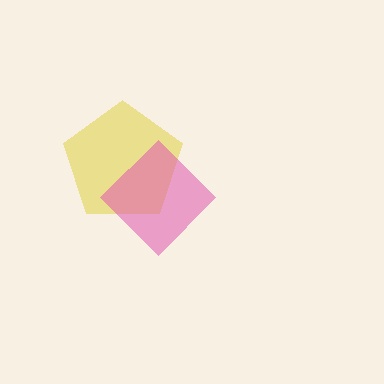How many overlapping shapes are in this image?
There are 2 overlapping shapes in the image.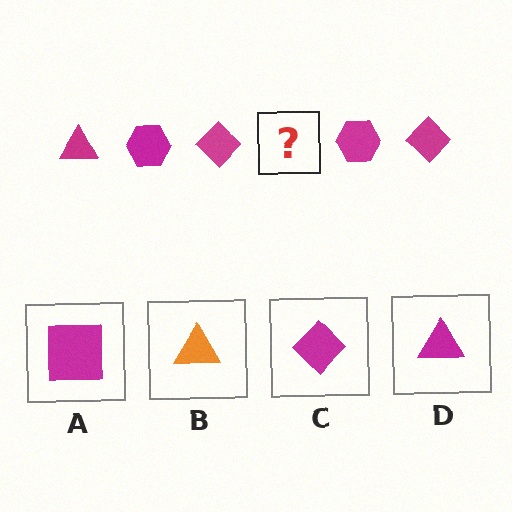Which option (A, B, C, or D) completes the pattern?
D.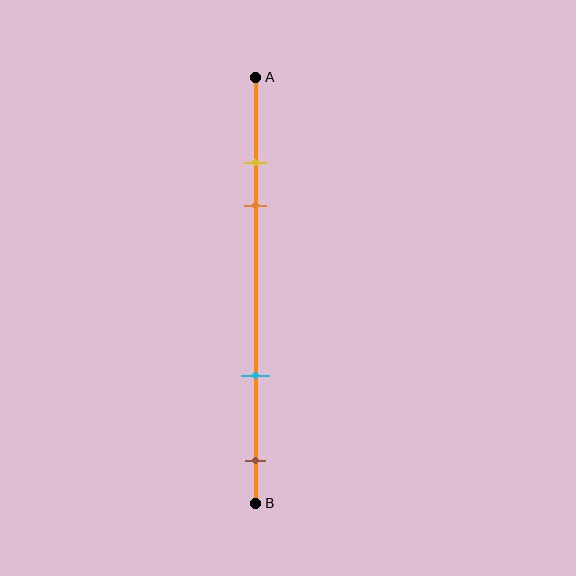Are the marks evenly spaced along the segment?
No, the marks are not evenly spaced.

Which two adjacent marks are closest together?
The yellow and orange marks are the closest adjacent pair.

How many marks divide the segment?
There are 4 marks dividing the segment.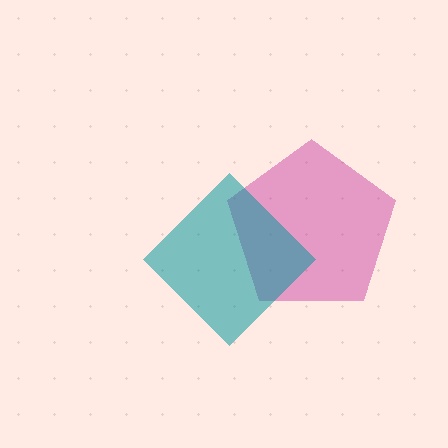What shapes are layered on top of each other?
The layered shapes are: a magenta pentagon, a teal diamond.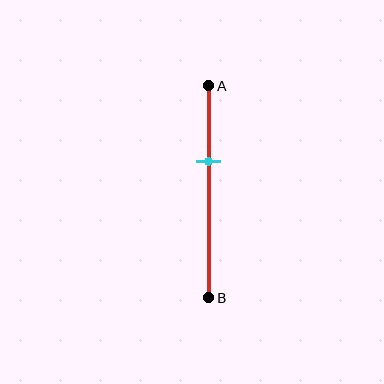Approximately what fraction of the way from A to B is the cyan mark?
The cyan mark is approximately 35% of the way from A to B.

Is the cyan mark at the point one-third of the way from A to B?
Yes, the mark is approximately at the one-third point.